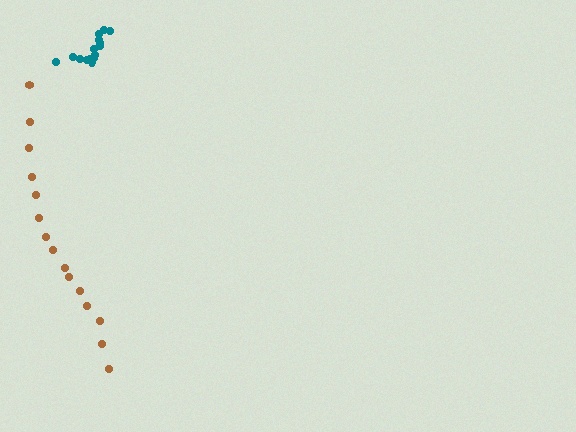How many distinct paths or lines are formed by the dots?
There are 2 distinct paths.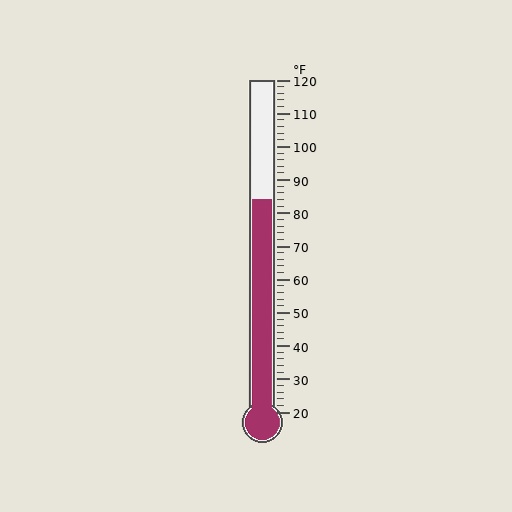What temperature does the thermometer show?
The thermometer shows approximately 84°F.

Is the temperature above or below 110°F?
The temperature is below 110°F.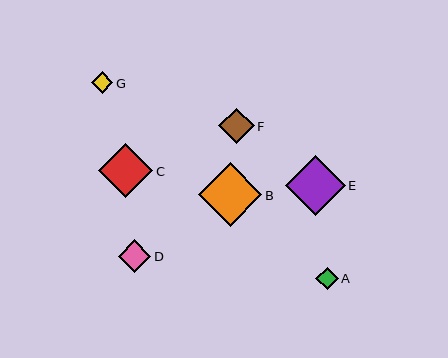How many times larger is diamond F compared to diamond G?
Diamond F is approximately 1.7 times the size of diamond G.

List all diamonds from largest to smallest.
From largest to smallest: B, E, C, F, D, A, G.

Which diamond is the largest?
Diamond B is the largest with a size of approximately 64 pixels.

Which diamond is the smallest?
Diamond G is the smallest with a size of approximately 21 pixels.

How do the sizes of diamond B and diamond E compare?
Diamond B and diamond E are approximately the same size.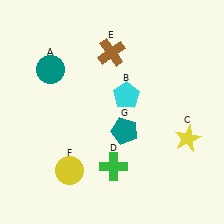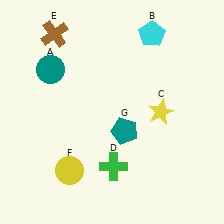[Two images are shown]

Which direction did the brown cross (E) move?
The brown cross (E) moved left.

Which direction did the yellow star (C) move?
The yellow star (C) moved up.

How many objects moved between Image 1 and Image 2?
3 objects moved between the two images.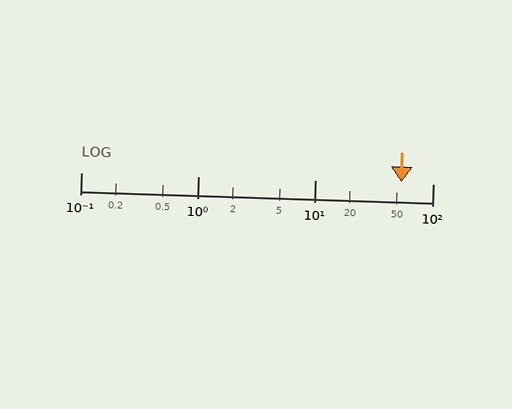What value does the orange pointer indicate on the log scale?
The pointer indicates approximately 54.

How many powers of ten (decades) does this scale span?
The scale spans 3 decades, from 0.1 to 100.